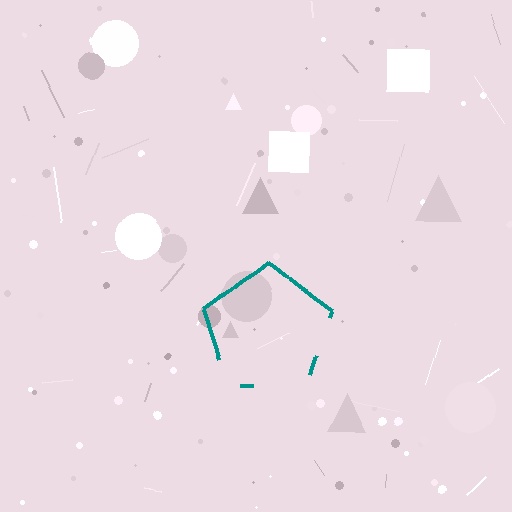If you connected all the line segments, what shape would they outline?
They would outline a pentagon.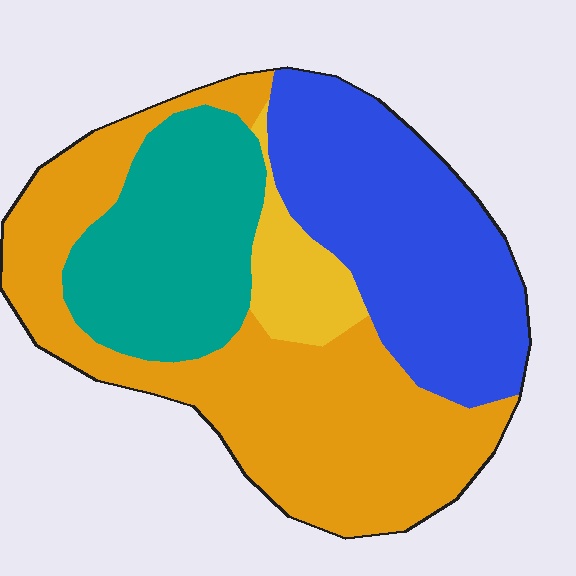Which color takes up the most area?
Orange, at roughly 40%.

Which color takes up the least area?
Yellow, at roughly 5%.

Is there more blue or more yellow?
Blue.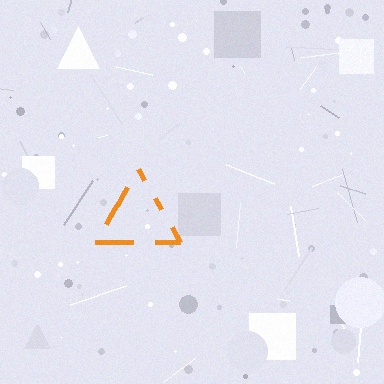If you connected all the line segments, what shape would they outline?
They would outline a triangle.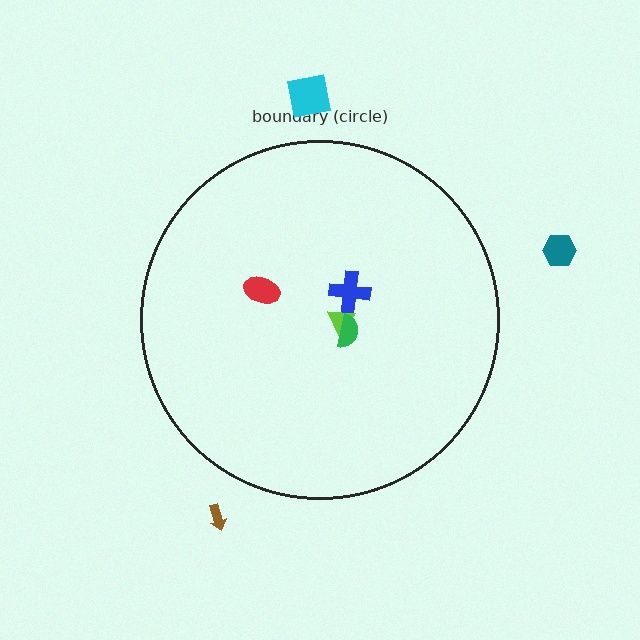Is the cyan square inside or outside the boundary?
Outside.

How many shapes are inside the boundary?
4 inside, 3 outside.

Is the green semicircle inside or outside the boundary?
Inside.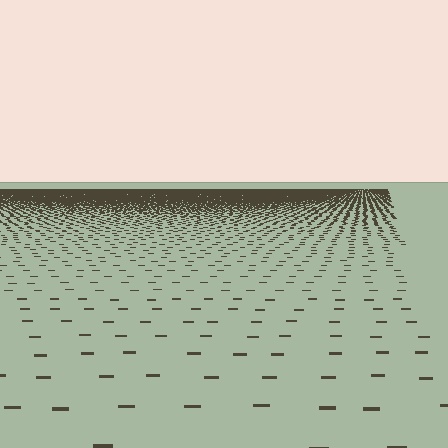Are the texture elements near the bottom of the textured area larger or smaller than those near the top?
Larger. Near the bottom, elements are closer to the viewer and appear at a bigger on-screen size.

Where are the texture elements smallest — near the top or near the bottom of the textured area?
Near the top.